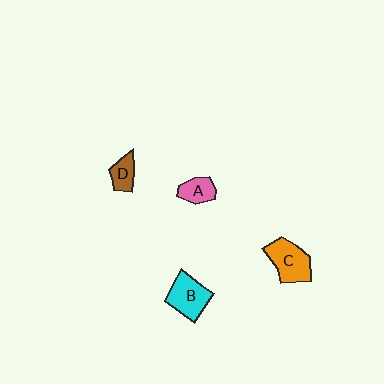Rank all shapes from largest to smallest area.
From largest to smallest: C (orange), B (cyan), A (pink), D (brown).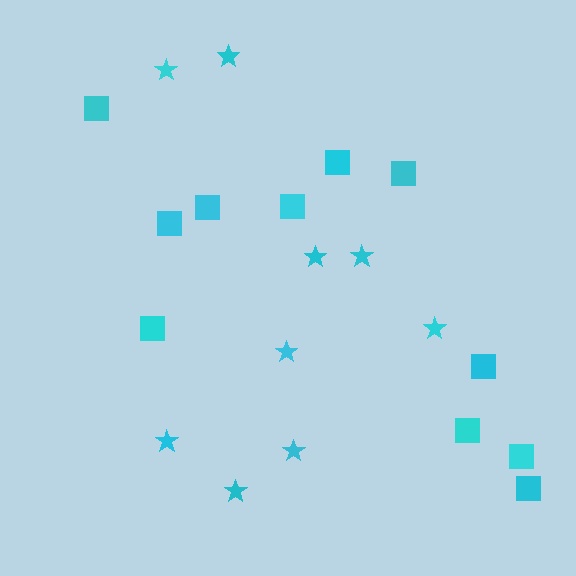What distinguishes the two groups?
There are 2 groups: one group of squares (11) and one group of stars (9).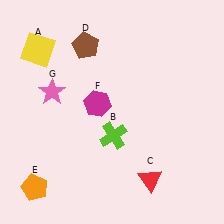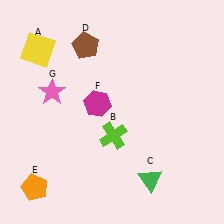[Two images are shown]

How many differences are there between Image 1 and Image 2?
There is 1 difference between the two images.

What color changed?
The triangle (C) changed from red in Image 1 to green in Image 2.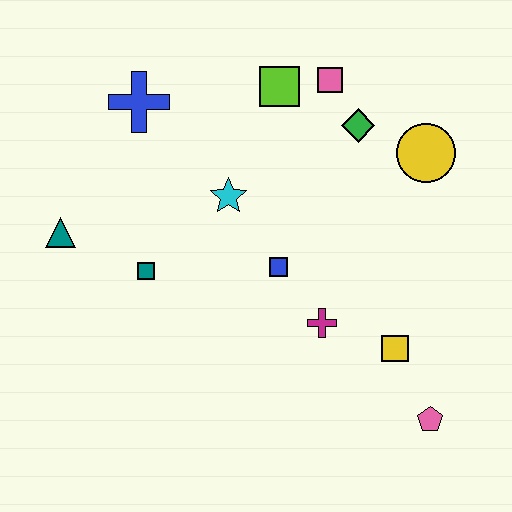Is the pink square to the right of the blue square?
Yes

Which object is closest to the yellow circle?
The green diamond is closest to the yellow circle.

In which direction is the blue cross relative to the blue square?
The blue cross is above the blue square.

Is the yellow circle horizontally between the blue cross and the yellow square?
No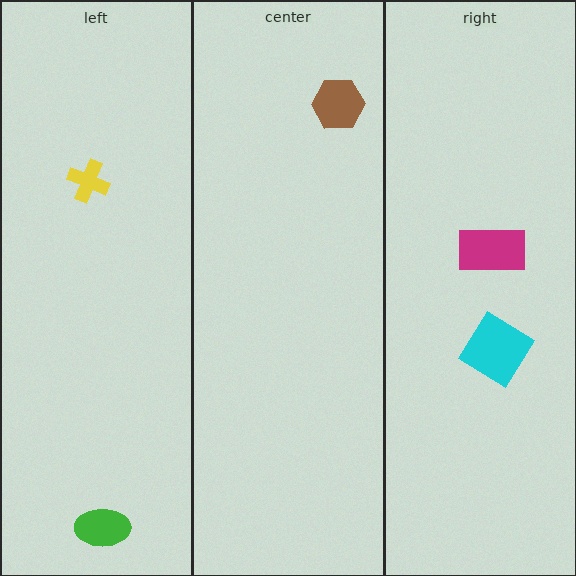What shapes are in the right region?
The magenta rectangle, the cyan diamond.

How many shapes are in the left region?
2.